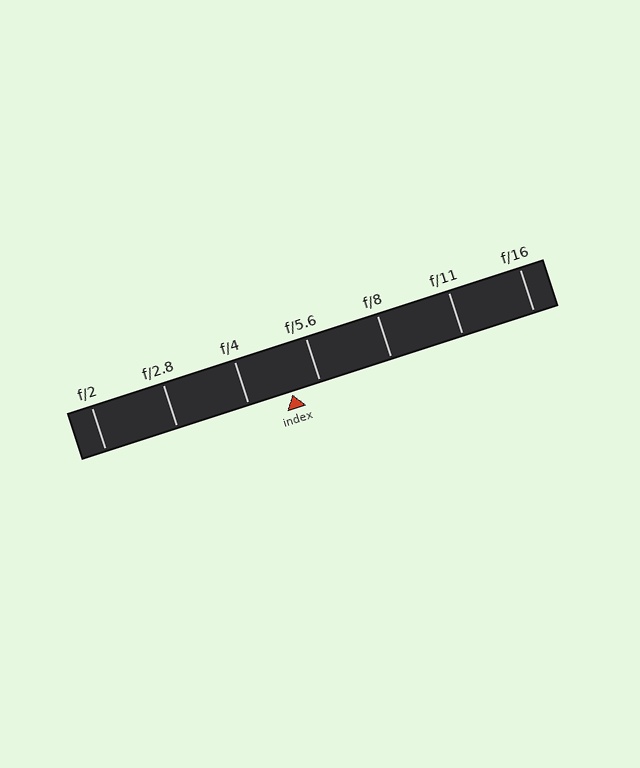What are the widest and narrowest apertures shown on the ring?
The widest aperture shown is f/2 and the narrowest is f/16.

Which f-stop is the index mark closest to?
The index mark is closest to f/5.6.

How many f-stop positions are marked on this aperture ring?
There are 7 f-stop positions marked.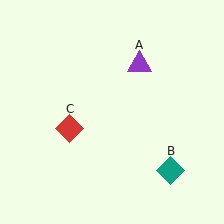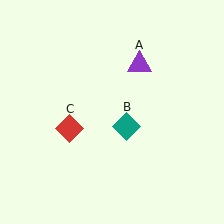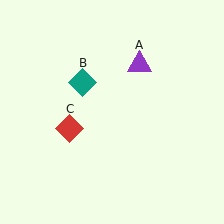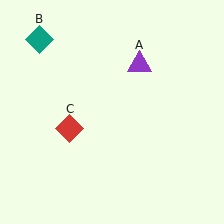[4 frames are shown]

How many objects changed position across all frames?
1 object changed position: teal diamond (object B).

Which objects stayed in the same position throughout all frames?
Purple triangle (object A) and red diamond (object C) remained stationary.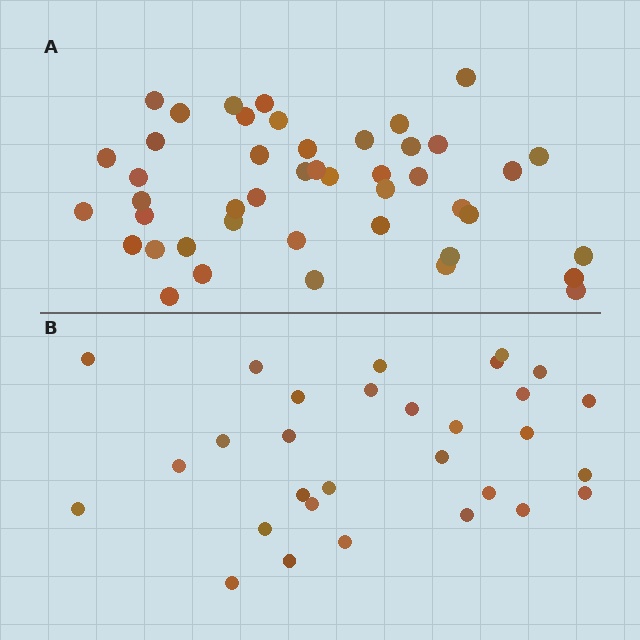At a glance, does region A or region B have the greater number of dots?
Region A (the top region) has more dots.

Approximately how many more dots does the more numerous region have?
Region A has approximately 15 more dots than region B.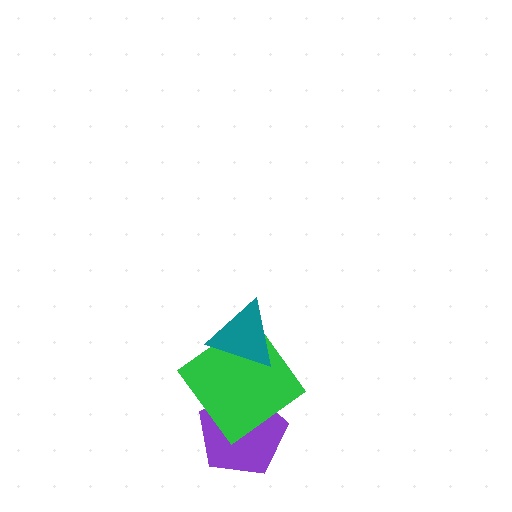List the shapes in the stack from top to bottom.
From top to bottom: the teal triangle, the green diamond, the purple pentagon.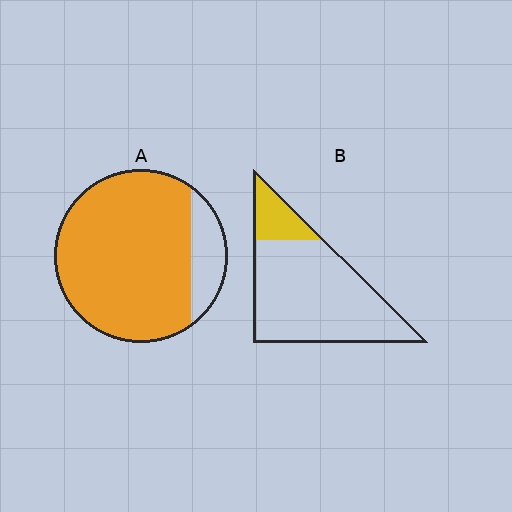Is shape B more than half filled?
No.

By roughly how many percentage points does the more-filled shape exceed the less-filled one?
By roughly 70 percentage points (A over B).